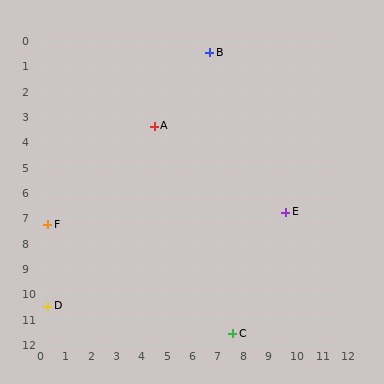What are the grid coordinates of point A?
Point A is at approximately (4.5, 3.4).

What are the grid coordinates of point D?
Point D is at approximately (0.3, 10.5).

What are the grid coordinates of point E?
Point E is at approximately (9.7, 6.8).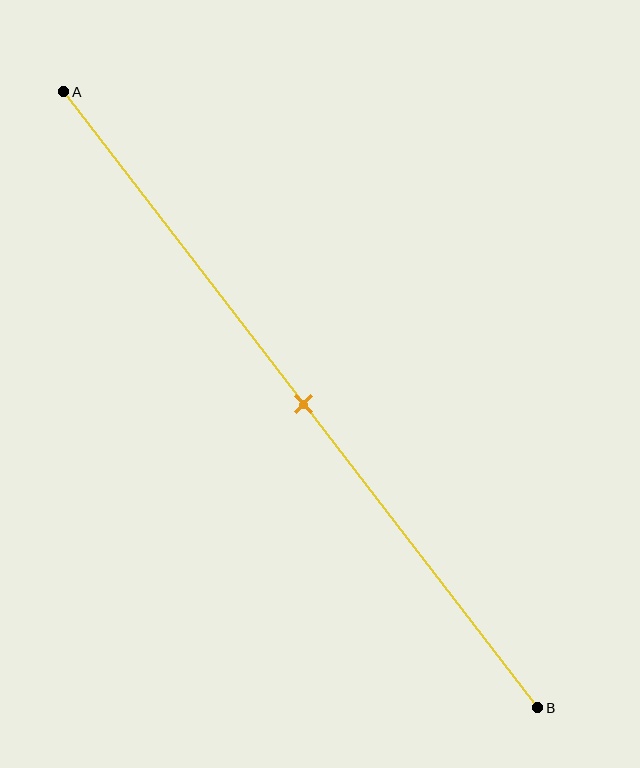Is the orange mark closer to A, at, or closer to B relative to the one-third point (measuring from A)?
The orange mark is closer to point B than the one-third point of segment AB.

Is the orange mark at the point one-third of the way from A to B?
No, the mark is at about 50% from A, not at the 33% one-third point.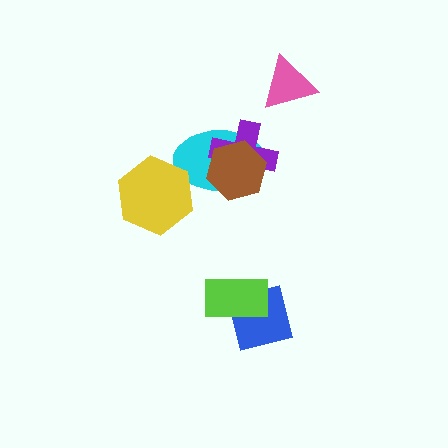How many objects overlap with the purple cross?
2 objects overlap with the purple cross.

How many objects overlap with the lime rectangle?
1 object overlaps with the lime rectangle.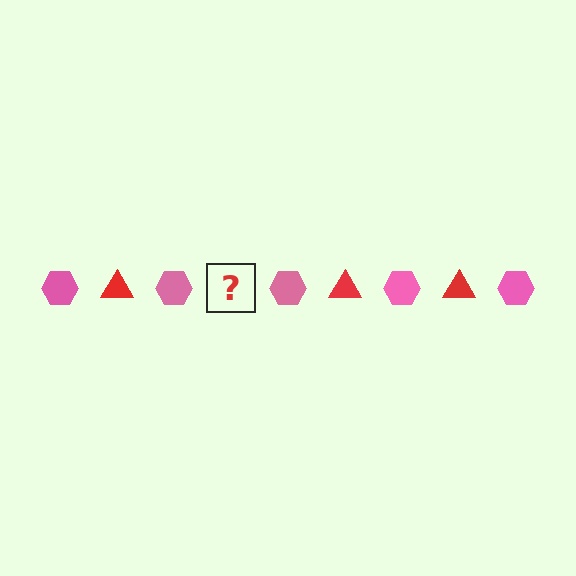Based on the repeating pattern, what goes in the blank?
The blank should be a red triangle.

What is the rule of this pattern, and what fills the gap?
The rule is that the pattern alternates between pink hexagon and red triangle. The gap should be filled with a red triangle.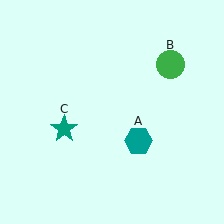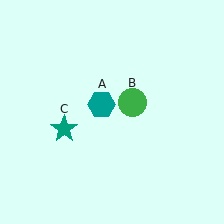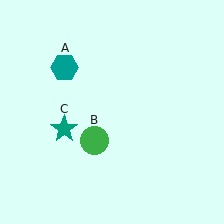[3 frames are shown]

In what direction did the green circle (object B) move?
The green circle (object B) moved down and to the left.